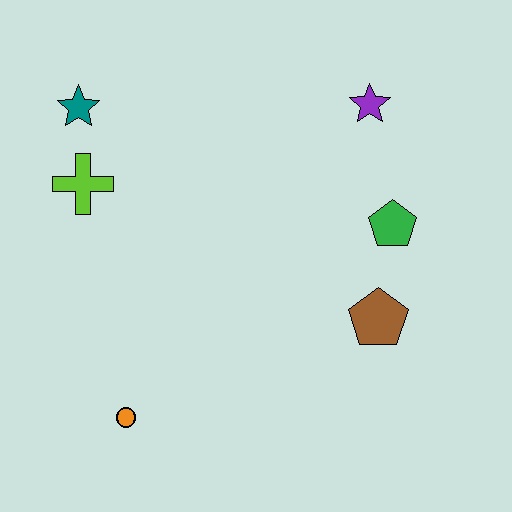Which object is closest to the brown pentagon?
The green pentagon is closest to the brown pentagon.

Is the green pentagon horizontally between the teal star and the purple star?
No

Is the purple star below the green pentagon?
No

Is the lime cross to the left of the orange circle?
Yes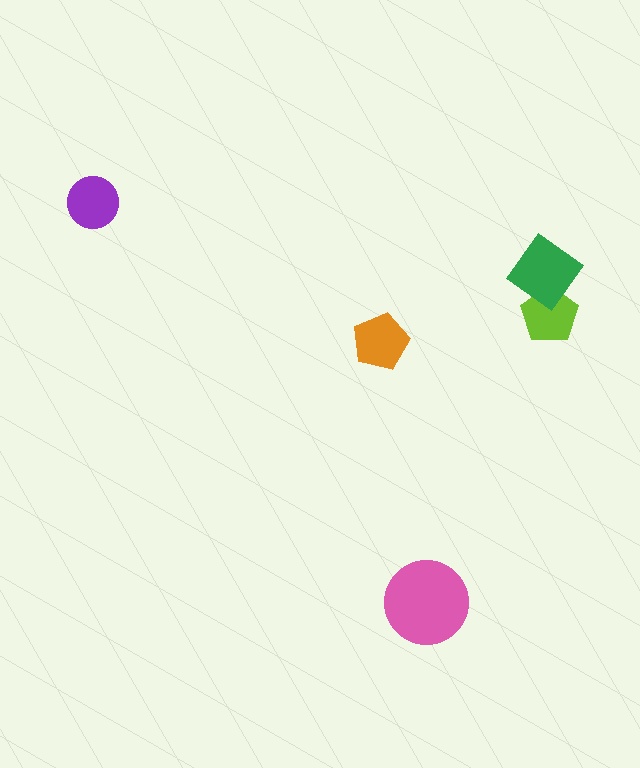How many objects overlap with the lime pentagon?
1 object overlaps with the lime pentagon.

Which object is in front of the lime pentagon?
The green diamond is in front of the lime pentagon.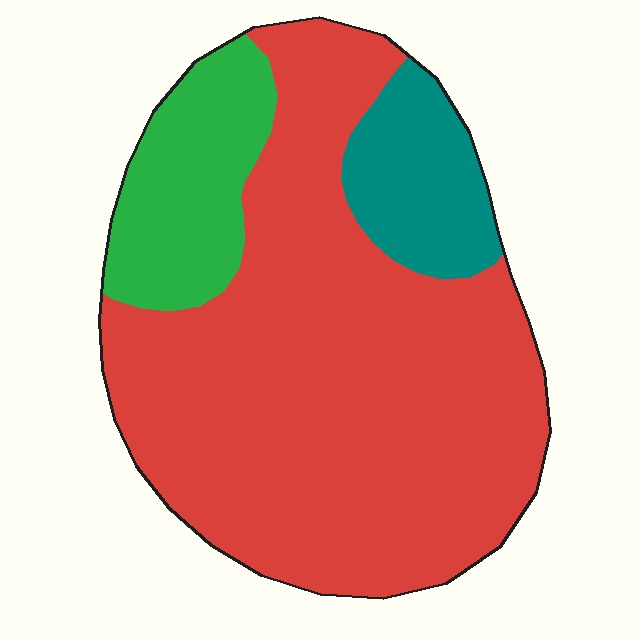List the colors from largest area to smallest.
From largest to smallest: red, green, teal.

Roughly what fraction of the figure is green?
Green covers about 15% of the figure.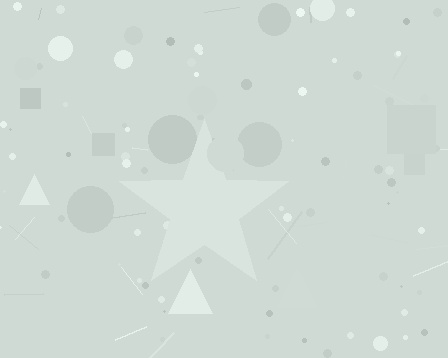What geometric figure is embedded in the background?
A star is embedded in the background.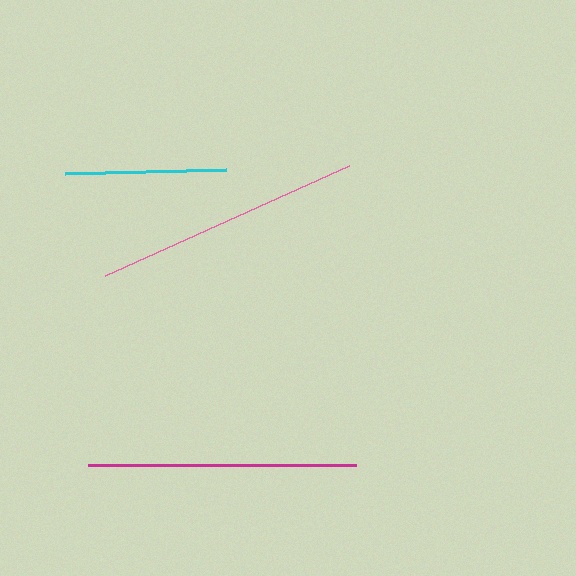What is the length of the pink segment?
The pink segment is approximately 268 pixels long.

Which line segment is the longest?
The magenta line is the longest at approximately 269 pixels.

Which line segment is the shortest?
The cyan line is the shortest at approximately 162 pixels.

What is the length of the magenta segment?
The magenta segment is approximately 269 pixels long.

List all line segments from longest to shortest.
From longest to shortest: magenta, pink, cyan.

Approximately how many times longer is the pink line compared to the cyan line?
The pink line is approximately 1.7 times the length of the cyan line.